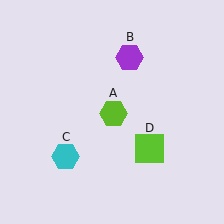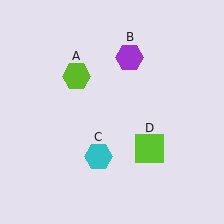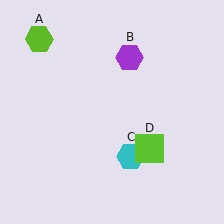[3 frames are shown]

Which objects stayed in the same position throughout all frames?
Purple hexagon (object B) and lime square (object D) remained stationary.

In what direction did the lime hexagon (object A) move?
The lime hexagon (object A) moved up and to the left.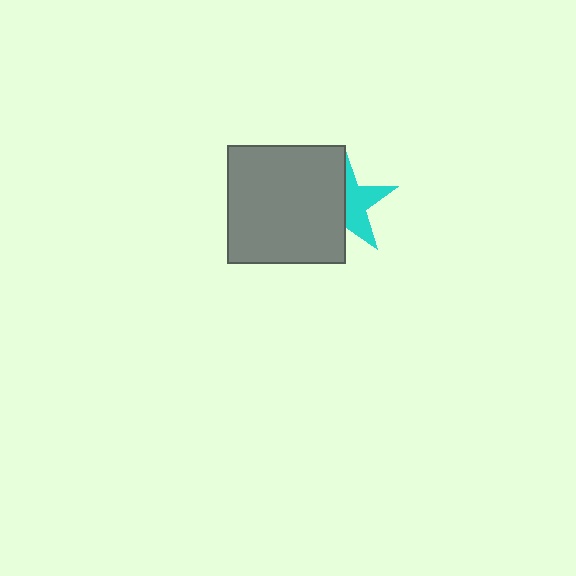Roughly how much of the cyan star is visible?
About half of it is visible (roughly 48%).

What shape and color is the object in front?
The object in front is a gray square.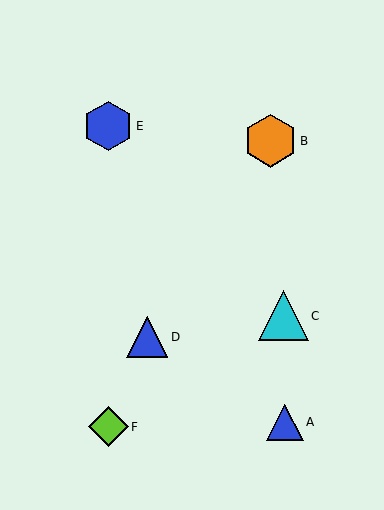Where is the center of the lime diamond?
The center of the lime diamond is at (109, 427).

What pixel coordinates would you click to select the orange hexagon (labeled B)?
Click at (271, 141) to select the orange hexagon B.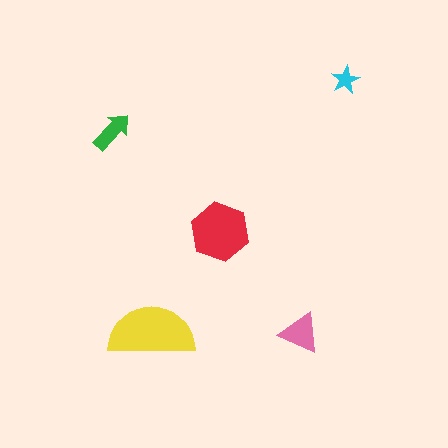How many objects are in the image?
There are 5 objects in the image.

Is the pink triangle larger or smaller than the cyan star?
Larger.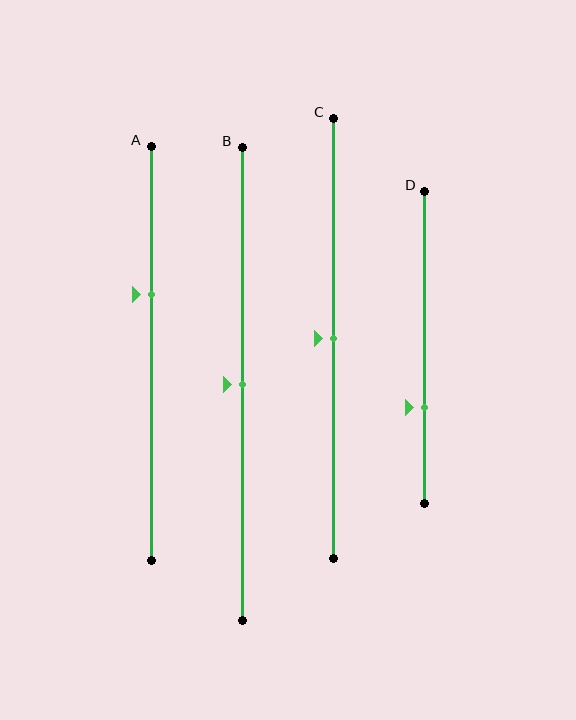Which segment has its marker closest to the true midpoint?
Segment B has its marker closest to the true midpoint.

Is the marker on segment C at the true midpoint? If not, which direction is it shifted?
Yes, the marker on segment C is at the true midpoint.